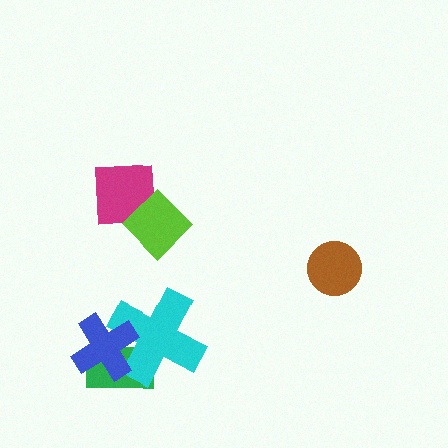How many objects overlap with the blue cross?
2 objects overlap with the blue cross.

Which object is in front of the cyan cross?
The blue cross is in front of the cyan cross.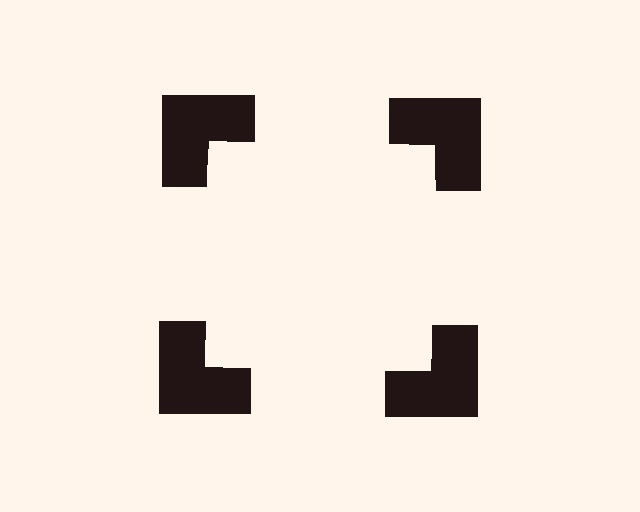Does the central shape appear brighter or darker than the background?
It typically appears slightly brighter than the background, even though no actual brightness change is drawn.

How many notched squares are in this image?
There are 4 — one at each vertex of the illusory square.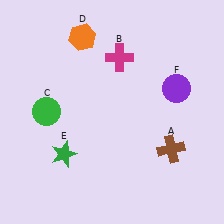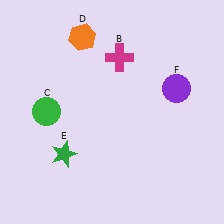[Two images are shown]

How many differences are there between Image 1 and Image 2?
There is 1 difference between the two images.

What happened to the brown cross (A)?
The brown cross (A) was removed in Image 2. It was in the bottom-right area of Image 1.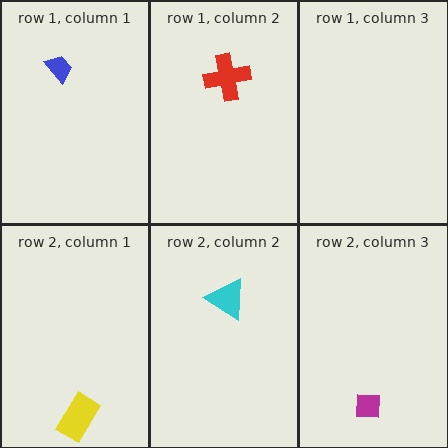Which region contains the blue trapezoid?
The row 1, column 1 region.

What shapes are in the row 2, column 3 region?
The magenta square.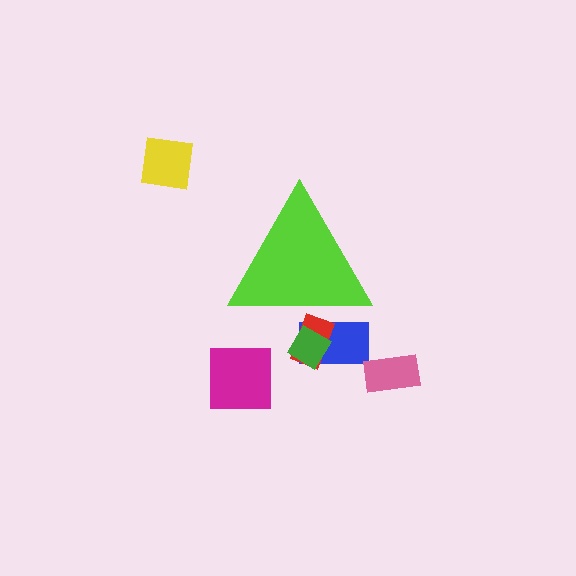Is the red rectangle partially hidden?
Yes, the red rectangle is partially hidden behind the lime triangle.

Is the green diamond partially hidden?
Yes, the green diamond is partially hidden behind the lime triangle.